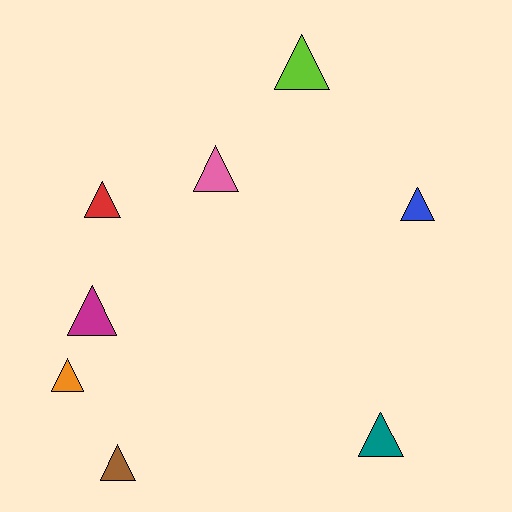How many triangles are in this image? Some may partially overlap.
There are 8 triangles.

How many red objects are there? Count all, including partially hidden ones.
There is 1 red object.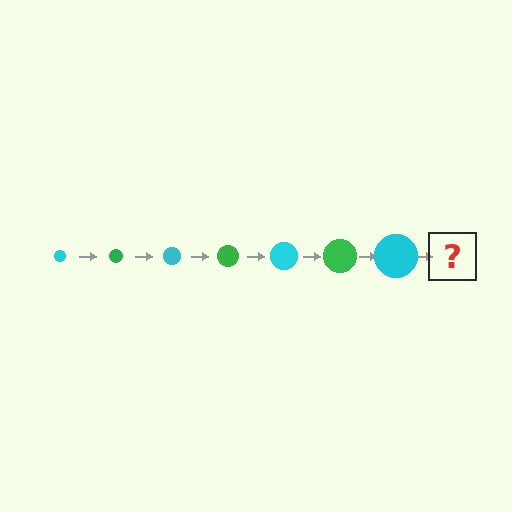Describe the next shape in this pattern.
It should be a green circle, larger than the previous one.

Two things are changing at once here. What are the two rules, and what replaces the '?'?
The two rules are that the circle grows larger each step and the color cycles through cyan and green. The '?' should be a green circle, larger than the previous one.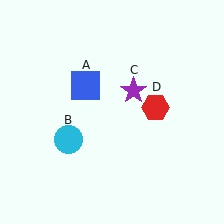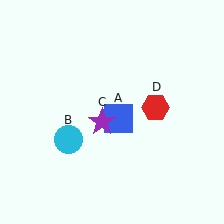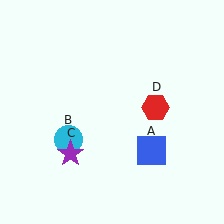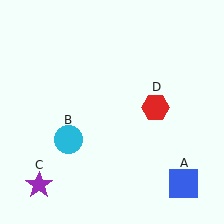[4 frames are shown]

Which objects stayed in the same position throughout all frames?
Cyan circle (object B) and red hexagon (object D) remained stationary.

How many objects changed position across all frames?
2 objects changed position: blue square (object A), purple star (object C).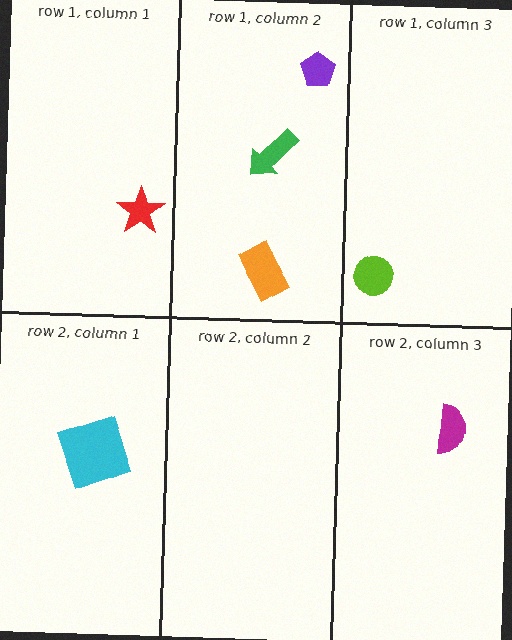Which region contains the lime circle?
The row 1, column 3 region.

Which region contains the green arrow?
The row 1, column 2 region.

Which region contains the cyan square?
The row 2, column 1 region.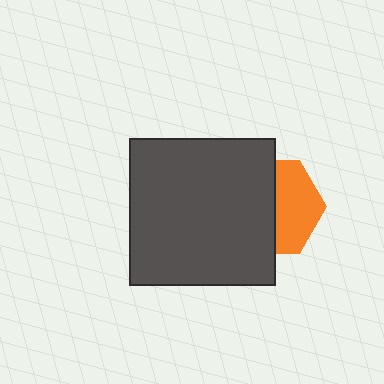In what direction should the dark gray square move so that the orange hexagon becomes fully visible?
The dark gray square should move left. That is the shortest direction to clear the overlap and leave the orange hexagon fully visible.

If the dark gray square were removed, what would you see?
You would see the complete orange hexagon.